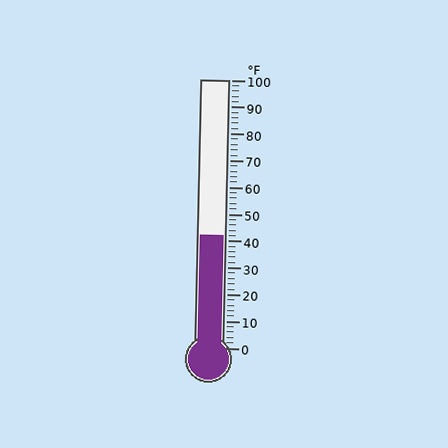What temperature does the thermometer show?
The thermometer shows approximately 42°F.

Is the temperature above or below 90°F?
The temperature is below 90°F.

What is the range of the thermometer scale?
The thermometer scale ranges from 0°F to 100°F.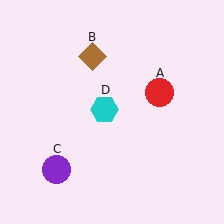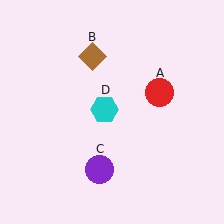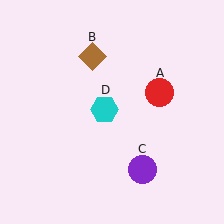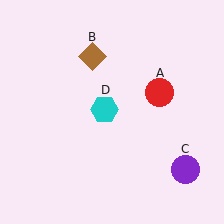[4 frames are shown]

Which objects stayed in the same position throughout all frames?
Red circle (object A) and brown diamond (object B) and cyan hexagon (object D) remained stationary.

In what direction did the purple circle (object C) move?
The purple circle (object C) moved right.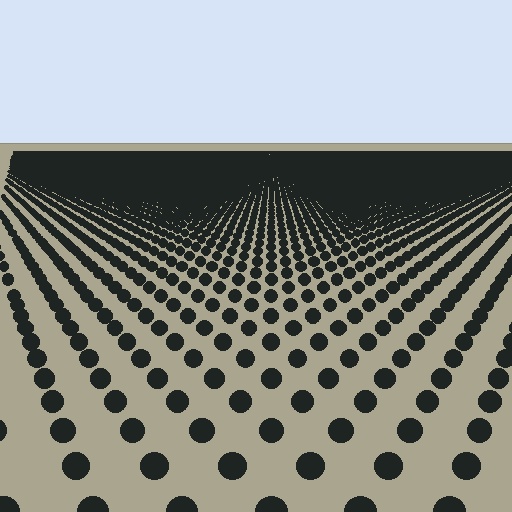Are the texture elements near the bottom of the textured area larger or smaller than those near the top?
Larger. Near the bottom, elements are closer to the viewer and appear at a bigger on-screen size.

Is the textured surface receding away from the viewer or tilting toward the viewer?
The surface is receding away from the viewer. Texture elements get smaller and denser toward the top.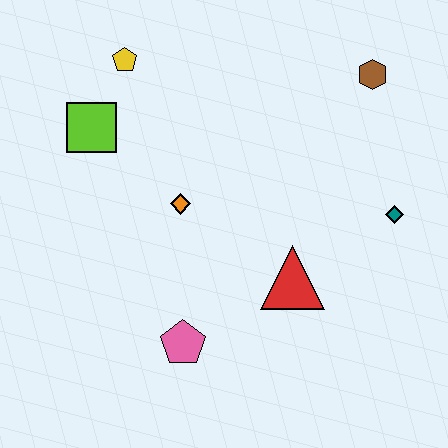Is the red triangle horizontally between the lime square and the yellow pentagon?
No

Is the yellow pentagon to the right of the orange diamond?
No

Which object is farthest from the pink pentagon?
The brown hexagon is farthest from the pink pentagon.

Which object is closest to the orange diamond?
The lime square is closest to the orange diamond.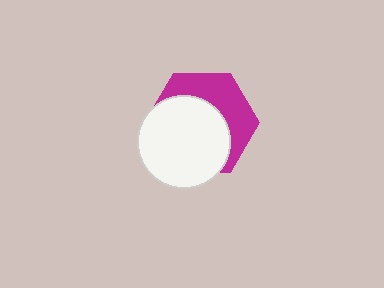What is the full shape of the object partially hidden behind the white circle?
The partially hidden object is a magenta hexagon.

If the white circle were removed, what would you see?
You would see the complete magenta hexagon.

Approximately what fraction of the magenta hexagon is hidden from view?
Roughly 60% of the magenta hexagon is hidden behind the white circle.